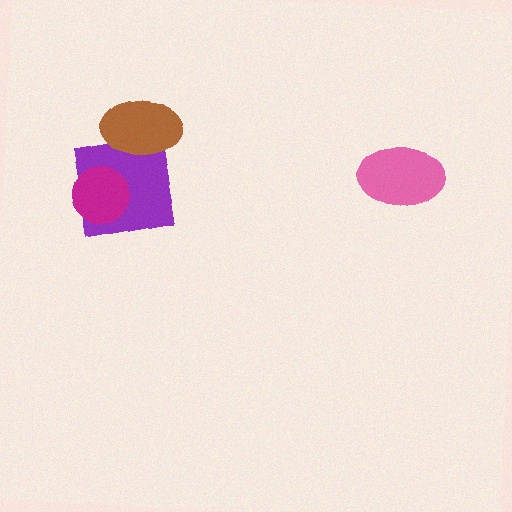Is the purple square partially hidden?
Yes, it is partially covered by another shape.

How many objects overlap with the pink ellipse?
0 objects overlap with the pink ellipse.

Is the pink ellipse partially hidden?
No, no other shape covers it.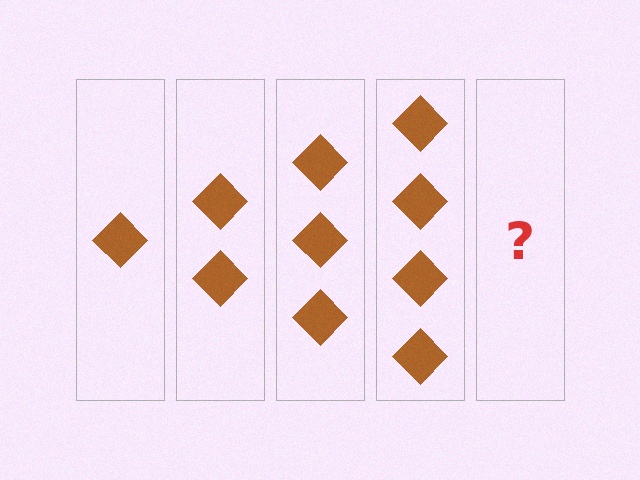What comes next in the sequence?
The next element should be 5 diamonds.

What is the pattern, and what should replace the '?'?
The pattern is that each step adds one more diamond. The '?' should be 5 diamonds.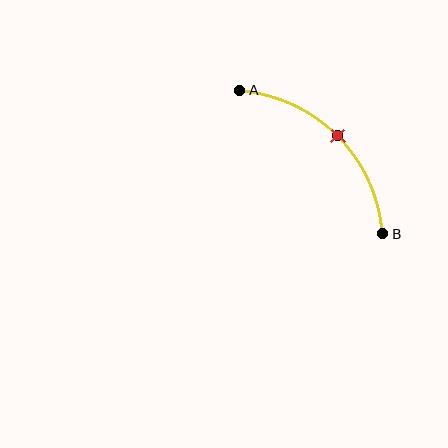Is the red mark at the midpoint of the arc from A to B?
Yes. The red mark lies on the arc at equal arc-length from both A and B — it is the arc midpoint.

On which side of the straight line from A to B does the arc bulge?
The arc bulges above and to the right of the straight line connecting A and B.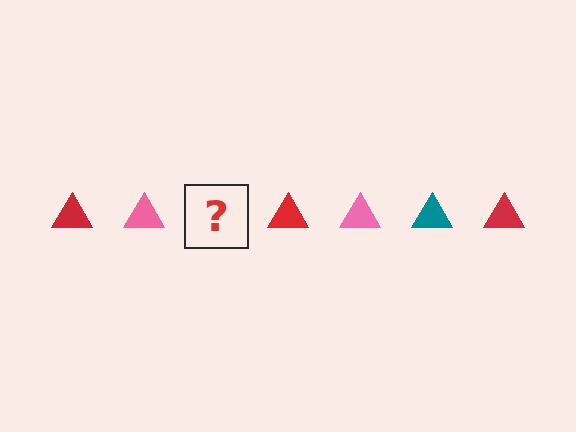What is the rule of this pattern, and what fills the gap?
The rule is that the pattern cycles through red, pink, teal triangles. The gap should be filled with a teal triangle.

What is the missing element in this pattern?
The missing element is a teal triangle.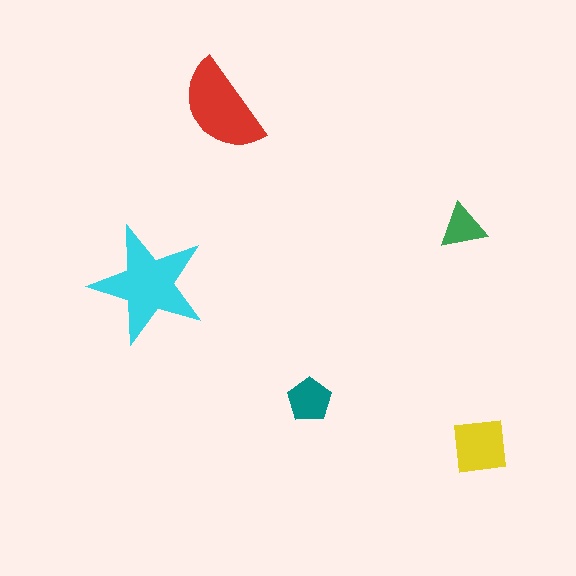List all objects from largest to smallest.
The cyan star, the red semicircle, the yellow square, the teal pentagon, the green triangle.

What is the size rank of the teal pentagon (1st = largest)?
4th.